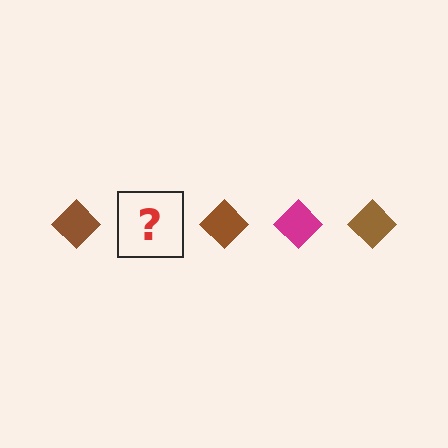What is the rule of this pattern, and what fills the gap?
The rule is that the pattern cycles through brown, magenta diamonds. The gap should be filled with a magenta diamond.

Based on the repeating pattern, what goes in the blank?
The blank should be a magenta diamond.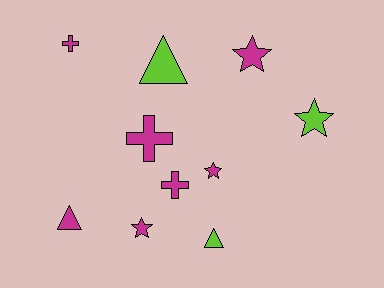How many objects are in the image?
There are 10 objects.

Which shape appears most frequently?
Star, with 4 objects.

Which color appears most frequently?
Magenta, with 7 objects.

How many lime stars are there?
There is 1 lime star.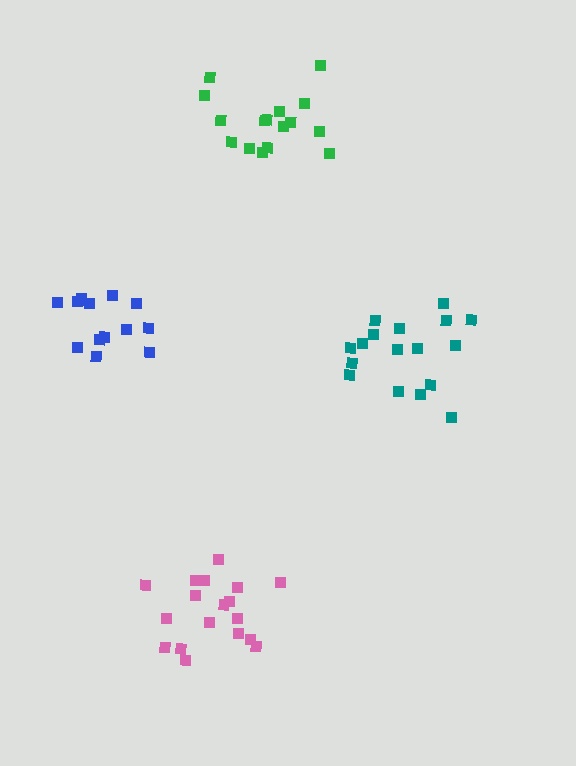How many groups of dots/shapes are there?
There are 4 groups.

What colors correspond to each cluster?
The clusters are colored: teal, green, pink, blue.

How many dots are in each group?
Group 1: 17 dots, Group 2: 16 dots, Group 3: 18 dots, Group 4: 14 dots (65 total).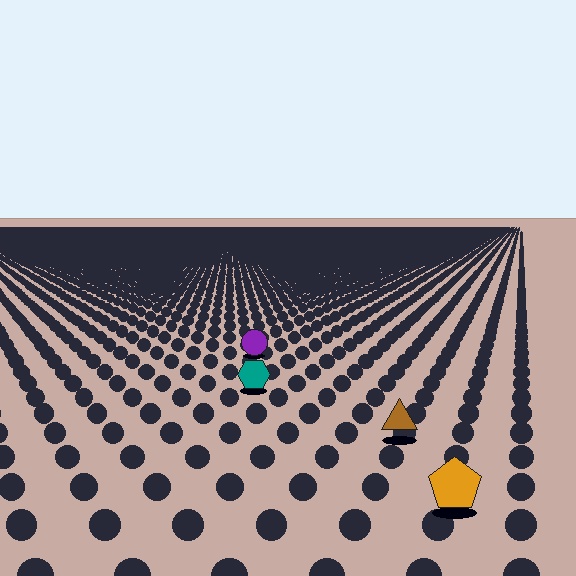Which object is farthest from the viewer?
The purple circle is farthest from the viewer. It appears smaller and the ground texture around it is denser.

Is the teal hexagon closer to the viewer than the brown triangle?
No. The brown triangle is closer — you can tell from the texture gradient: the ground texture is coarser near it.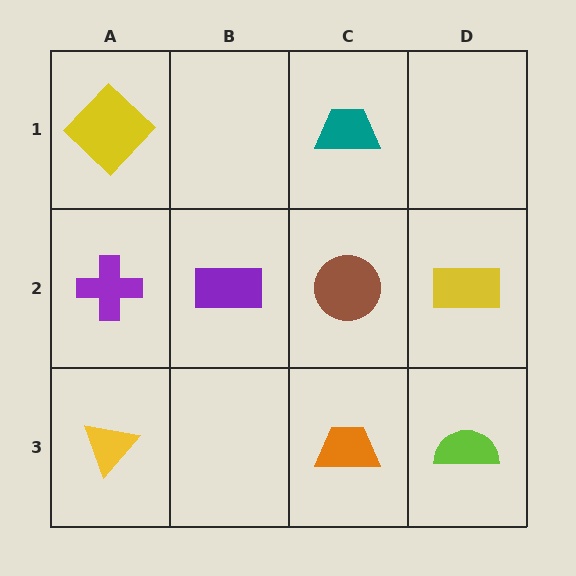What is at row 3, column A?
A yellow triangle.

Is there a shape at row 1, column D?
No, that cell is empty.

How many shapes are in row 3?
3 shapes.